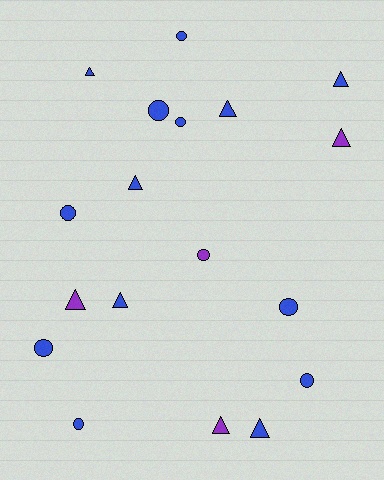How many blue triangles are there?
There are 6 blue triangles.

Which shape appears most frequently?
Triangle, with 9 objects.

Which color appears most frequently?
Blue, with 14 objects.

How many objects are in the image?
There are 18 objects.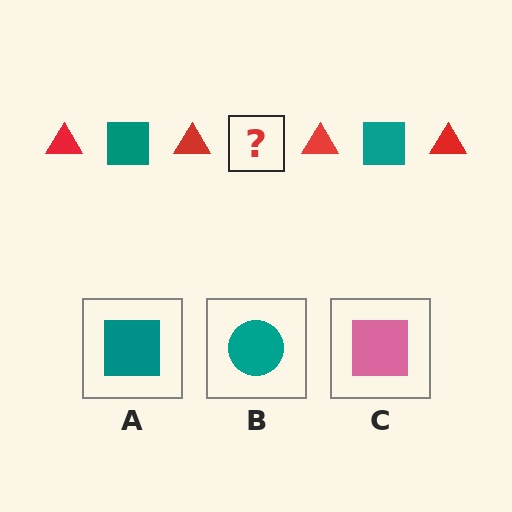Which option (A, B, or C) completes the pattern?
A.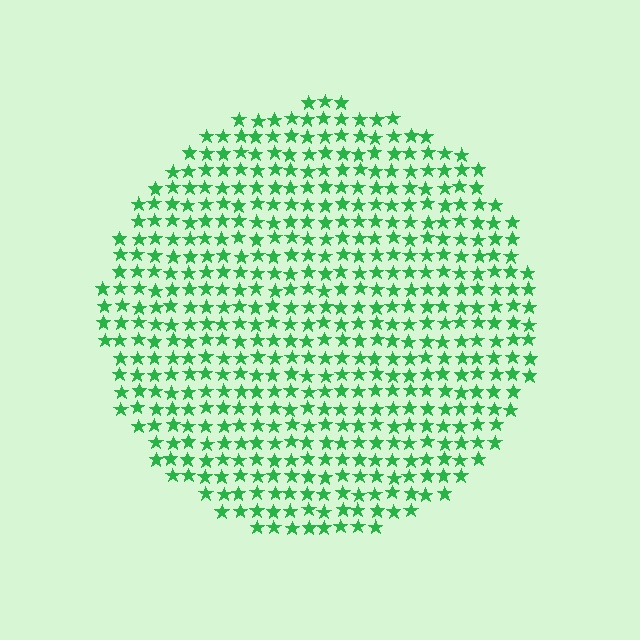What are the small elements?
The small elements are stars.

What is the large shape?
The large shape is a circle.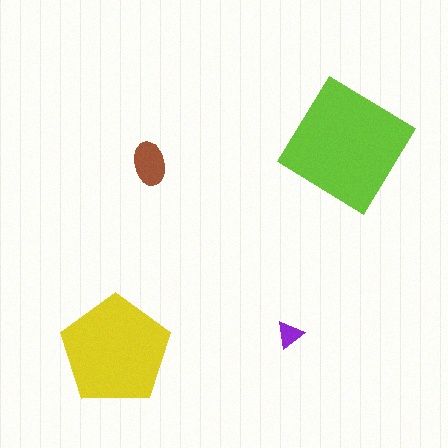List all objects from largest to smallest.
The lime diamond, the yellow pentagon, the brown ellipse, the purple triangle.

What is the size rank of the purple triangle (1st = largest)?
4th.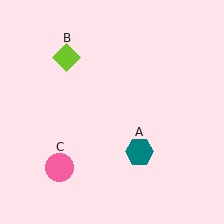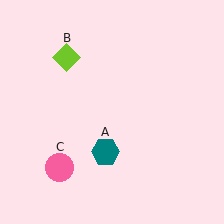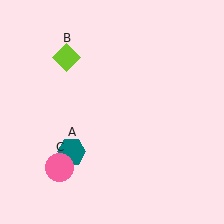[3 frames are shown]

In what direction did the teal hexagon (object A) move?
The teal hexagon (object A) moved left.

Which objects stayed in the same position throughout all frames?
Lime diamond (object B) and pink circle (object C) remained stationary.